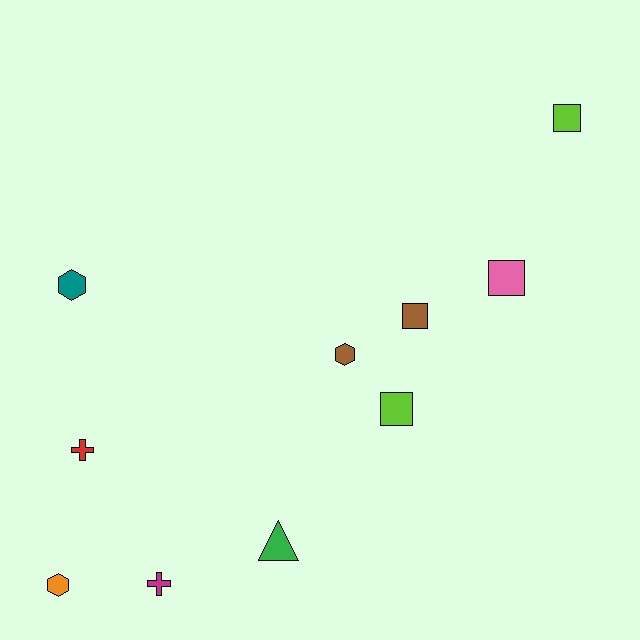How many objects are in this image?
There are 10 objects.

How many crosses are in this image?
There are 2 crosses.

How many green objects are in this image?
There is 1 green object.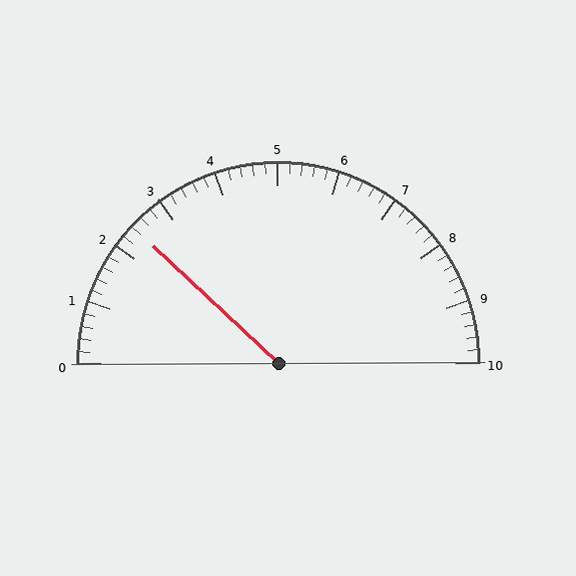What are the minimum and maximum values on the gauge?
The gauge ranges from 0 to 10.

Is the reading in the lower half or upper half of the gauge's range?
The reading is in the lower half of the range (0 to 10).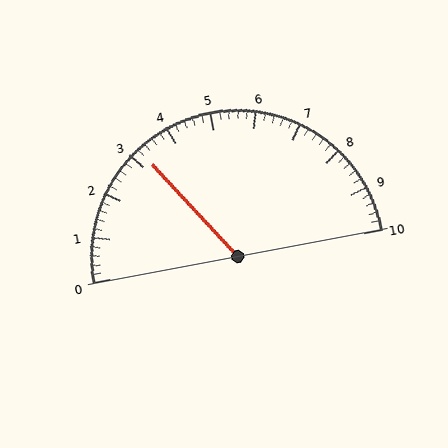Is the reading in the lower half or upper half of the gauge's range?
The reading is in the lower half of the range (0 to 10).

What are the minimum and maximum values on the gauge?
The gauge ranges from 0 to 10.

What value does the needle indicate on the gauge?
The needle indicates approximately 3.2.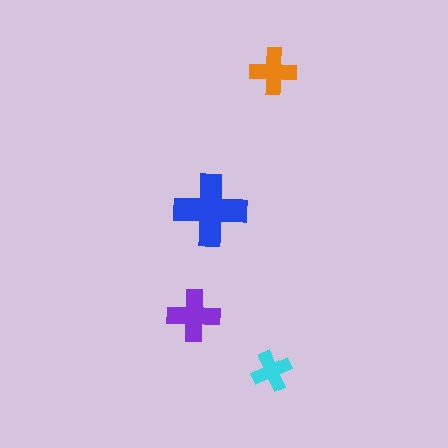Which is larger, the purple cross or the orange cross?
The purple one.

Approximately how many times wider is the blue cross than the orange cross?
About 1.5 times wider.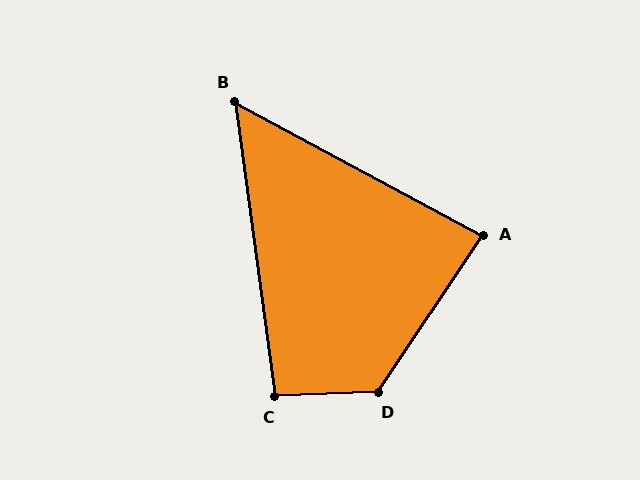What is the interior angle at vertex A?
Approximately 85 degrees (acute).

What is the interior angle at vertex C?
Approximately 95 degrees (obtuse).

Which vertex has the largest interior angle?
D, at approximately 126 degrees.